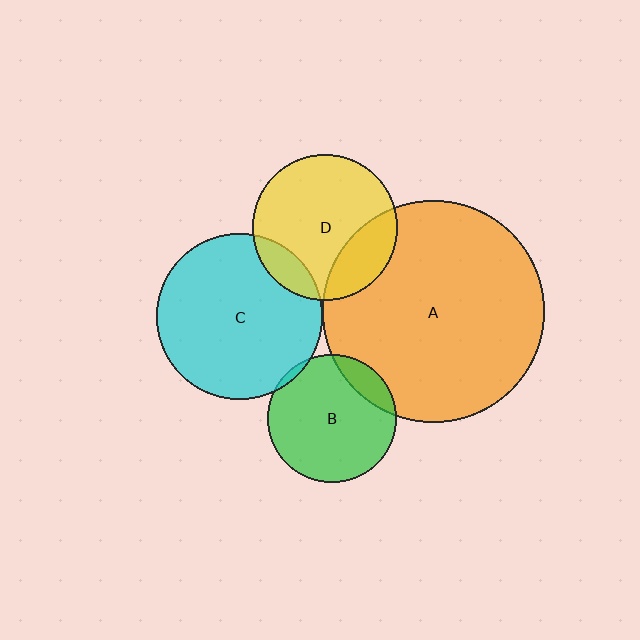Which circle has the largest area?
Circle A (orange).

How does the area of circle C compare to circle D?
Approximately 1.3 times.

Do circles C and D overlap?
Yes.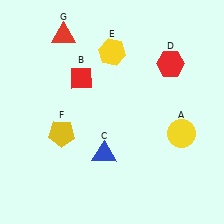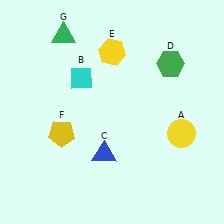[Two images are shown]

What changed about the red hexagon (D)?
In Image 1, D is red. In Image 2, it changed to green.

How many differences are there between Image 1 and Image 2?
There are 3 differences between the two images.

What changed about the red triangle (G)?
In Image 1, G is red. In Image 2, it changed to green.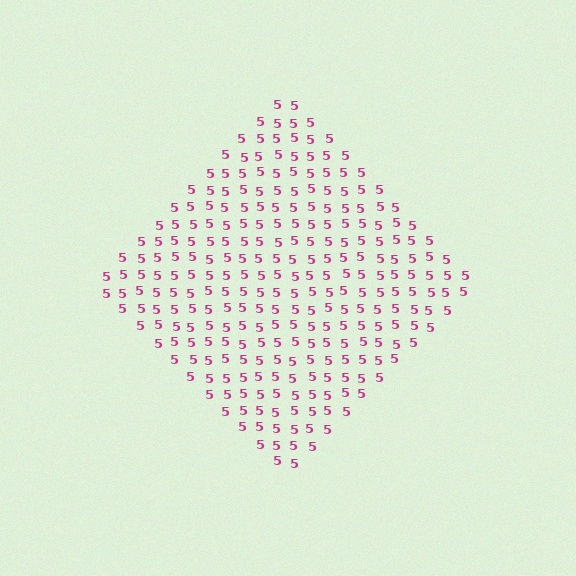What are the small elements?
The small elements are digit 5's.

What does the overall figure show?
The overall figure shows a diamond.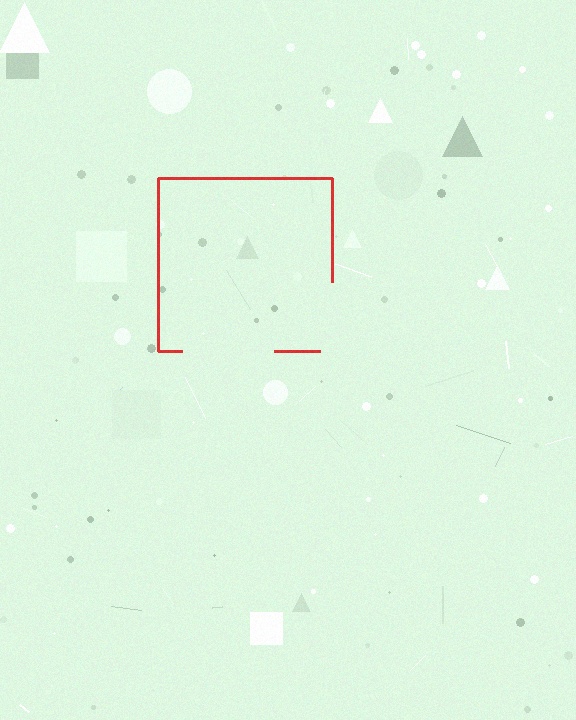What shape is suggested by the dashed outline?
The dashed outline suggests a square.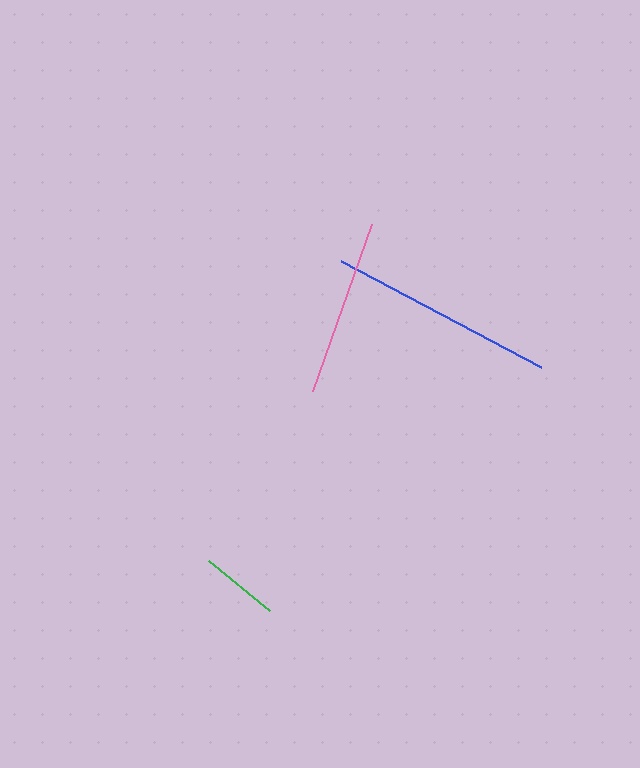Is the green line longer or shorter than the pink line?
The pink line is longer than the green line.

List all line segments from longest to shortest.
From longest to shortest: blue, pink, green.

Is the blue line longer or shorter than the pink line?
The blue line is longer than the pink line.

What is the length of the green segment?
The green segment is approximately 79 pixels long.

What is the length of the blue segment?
The blue segment is approximately 226 pixels long.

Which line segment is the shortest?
The green line is the shortest at approximately 79 pixels.